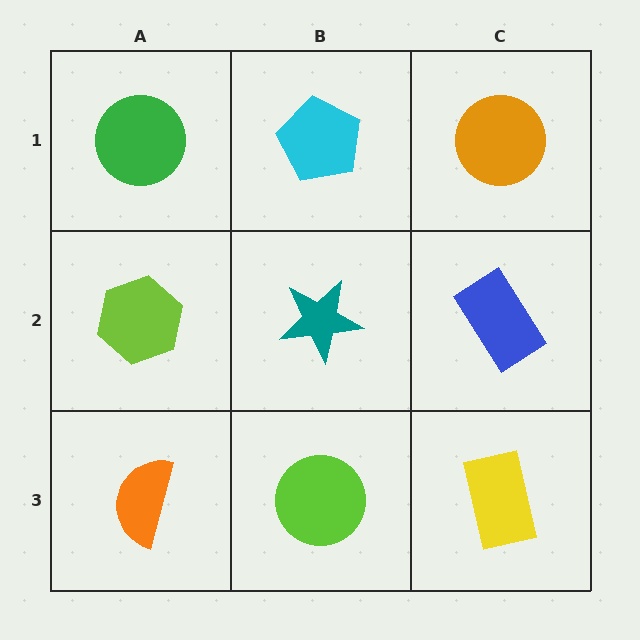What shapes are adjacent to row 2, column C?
An orange circle (row 1, column C), a yellow rectangle (row 3, column C), a teal star (row 2, column B).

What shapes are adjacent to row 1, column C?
A blue rectangle (row 2, column C), a cyan pentagon (row 1, column B).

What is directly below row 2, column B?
A lime circle.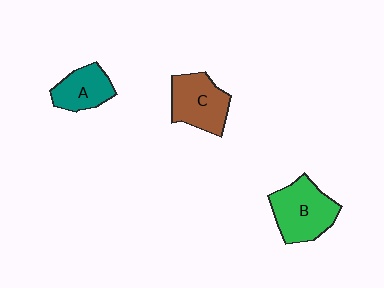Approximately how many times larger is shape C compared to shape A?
Approximately 1.3 times.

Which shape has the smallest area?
Shape A (teal).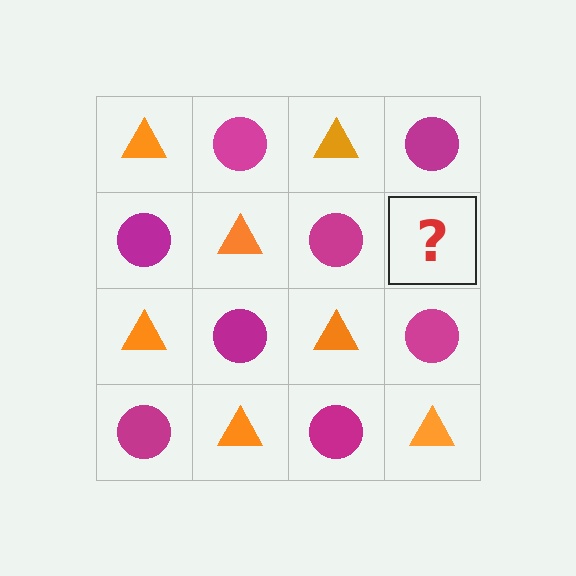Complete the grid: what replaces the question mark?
The question mark should be replaced with an orange triangle.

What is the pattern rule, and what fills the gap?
The rule is that it alternates orange triangle and magenta circle in a checkerboard pattern. The gap should be filled with an orange triangle.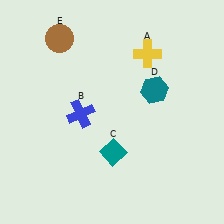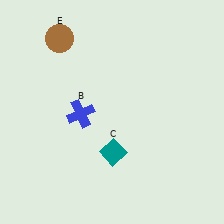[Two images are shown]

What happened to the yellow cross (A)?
The yellow cross (A) was removed in Image 2. It was in the top-right area of Image 1.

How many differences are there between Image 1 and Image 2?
There are 2 differences between the two images.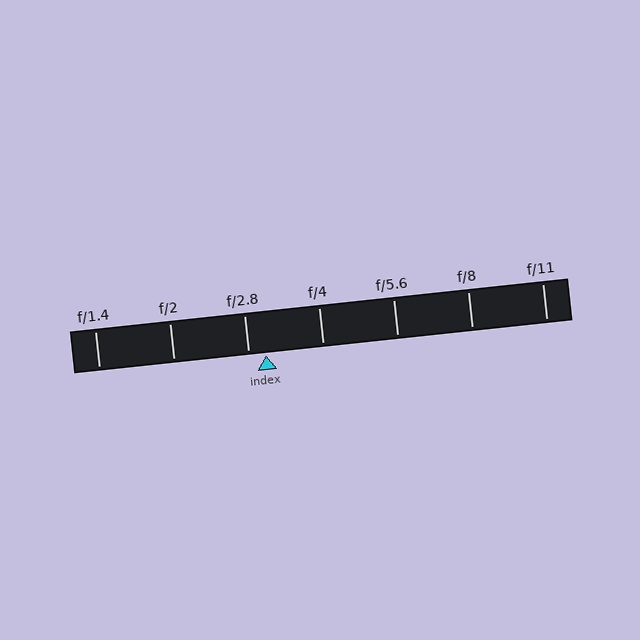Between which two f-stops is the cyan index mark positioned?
The index mark is between f/2.8 and f/4.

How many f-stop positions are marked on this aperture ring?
There are 7 f-stop positions marked.